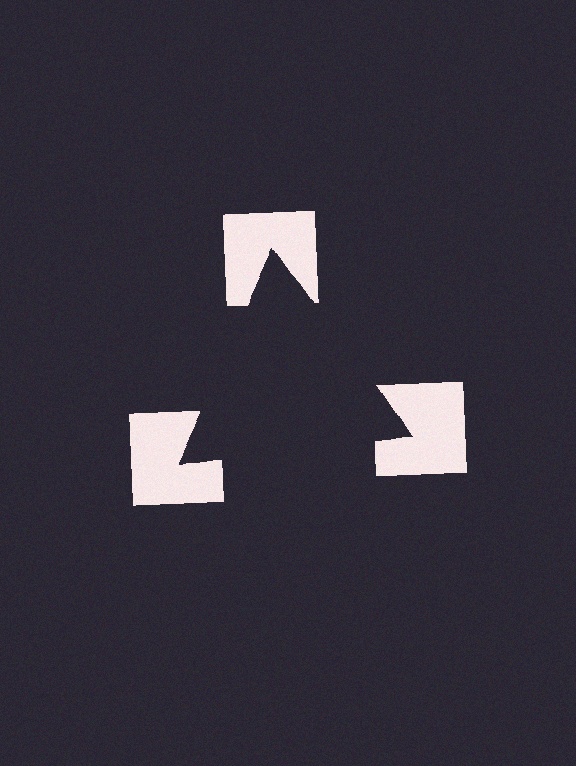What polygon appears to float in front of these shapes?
An illusory triangle — its edges are inferred from the aligned wedge cuts in the notched squares, not physically drawn.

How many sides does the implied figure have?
3 sides.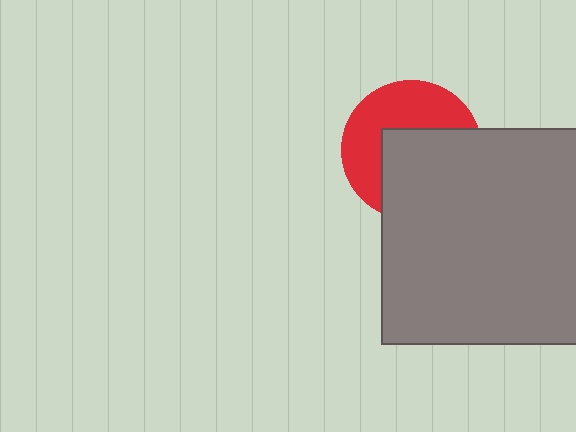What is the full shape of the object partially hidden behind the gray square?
The partially hidden object is a red circle.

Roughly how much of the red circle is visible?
About half of it is visible (roughly 47%).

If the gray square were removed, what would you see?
You would see the complete red circle.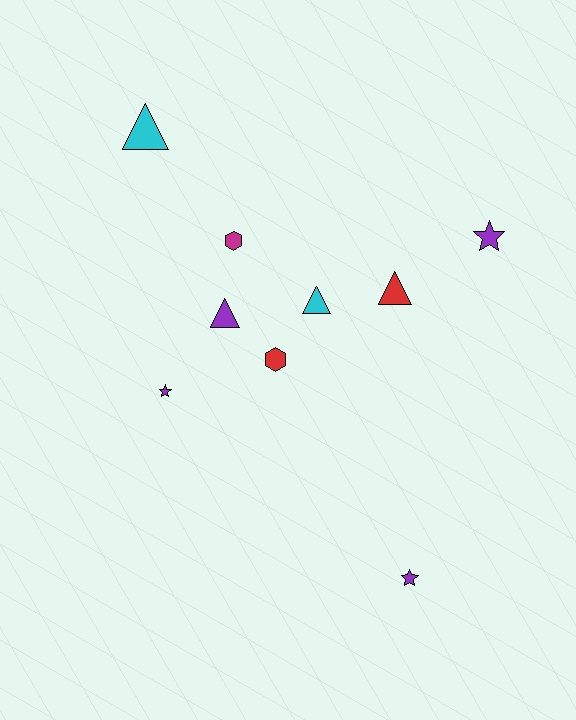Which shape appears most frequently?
Triangle, with 4 objects.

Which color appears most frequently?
Purple, with 4 objects.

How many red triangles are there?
There is 1 red triangle.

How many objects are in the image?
There are 9 objects.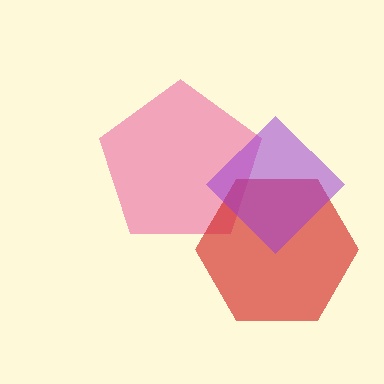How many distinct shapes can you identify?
There are 3 distinct shapes: a pink pentagon, a red hexagon, a purple diamond.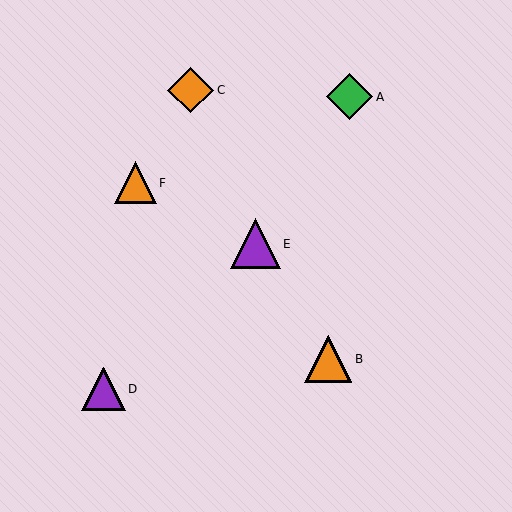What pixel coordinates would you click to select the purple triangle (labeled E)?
Click at (255, 244) to select the purple triangle E.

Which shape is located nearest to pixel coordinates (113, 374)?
The purple triangle (labeled D) at (104, 389) is nearest to that location.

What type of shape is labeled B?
Shape B is an orange triangle.